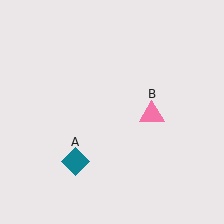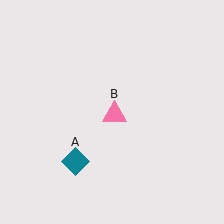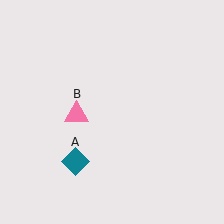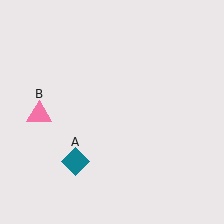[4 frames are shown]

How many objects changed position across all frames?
1 object changed position: pink triangle (object B).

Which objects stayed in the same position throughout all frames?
Teal diamond (object A) remained stationary.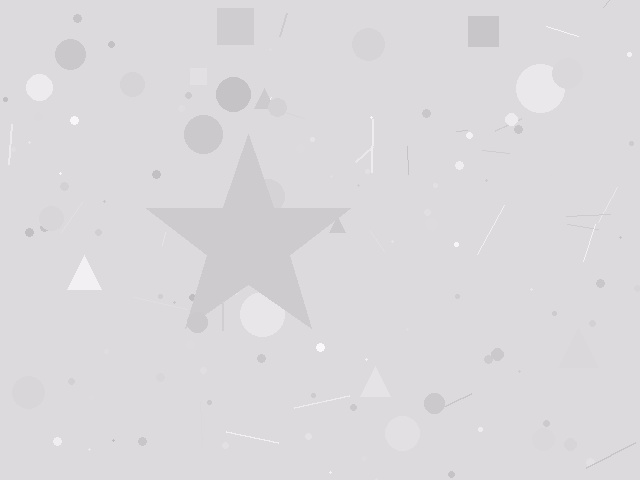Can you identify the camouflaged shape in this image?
The camouflaged shape is a star.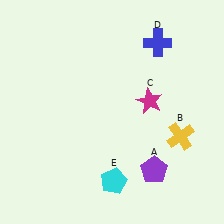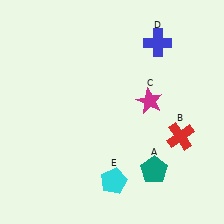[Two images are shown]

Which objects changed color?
A changed from purple to teal. B changed from yellow to red.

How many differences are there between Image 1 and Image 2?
There are 2 differences between the two images.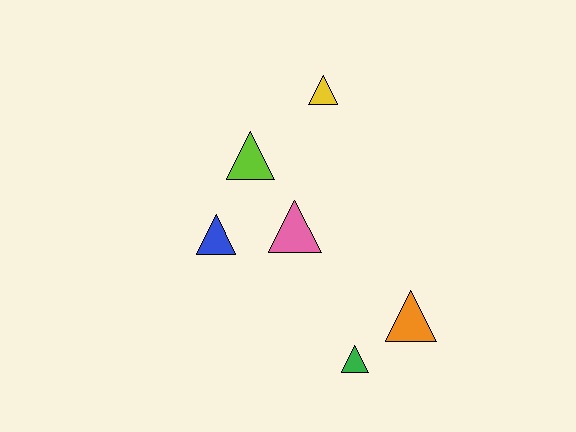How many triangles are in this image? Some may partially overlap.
There are 6 triangles.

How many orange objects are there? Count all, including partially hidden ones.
There is 1 orange object.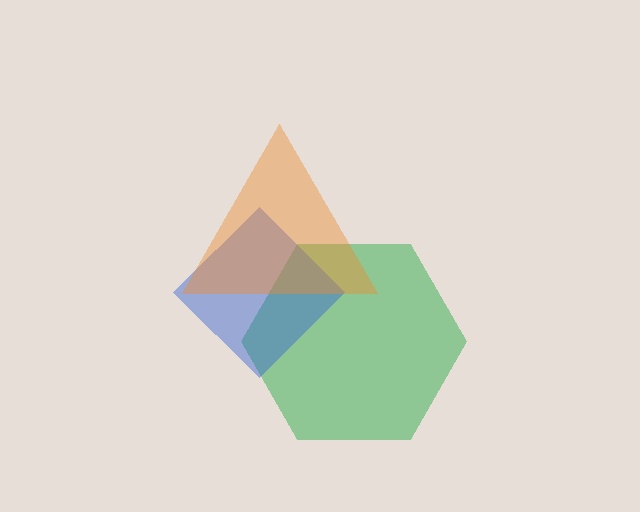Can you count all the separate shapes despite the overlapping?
Yes, there are 3 separate shapes.